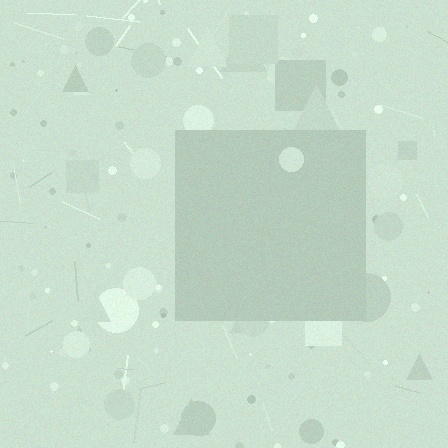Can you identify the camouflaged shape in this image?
The camouflaged shape is a square.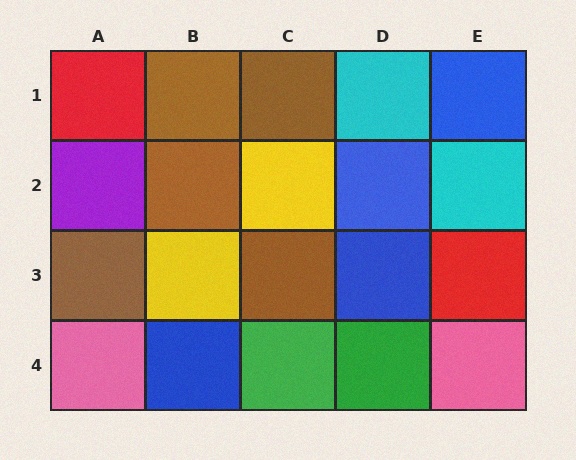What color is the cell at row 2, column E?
Cyan.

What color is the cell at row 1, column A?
Red.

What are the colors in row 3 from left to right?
Brown, yellow, brown, blue, red.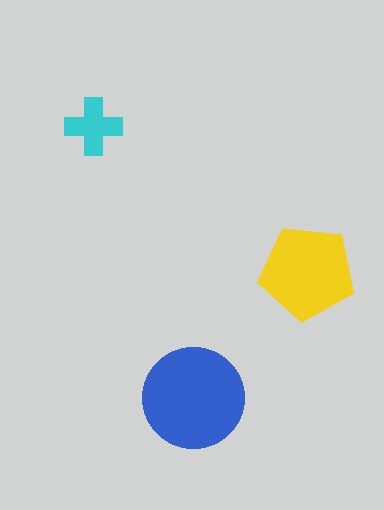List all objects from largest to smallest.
The blue circle, the yellow pentagon, the cyan cross.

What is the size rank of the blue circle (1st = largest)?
1st.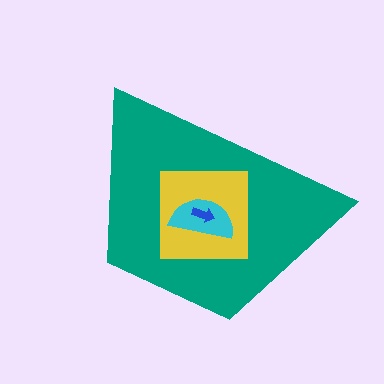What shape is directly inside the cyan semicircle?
The blue arrow.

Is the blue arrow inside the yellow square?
Yes.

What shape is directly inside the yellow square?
The cyan semicircle.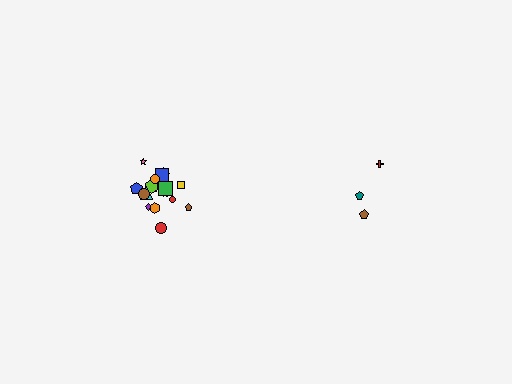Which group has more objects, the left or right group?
The left group.